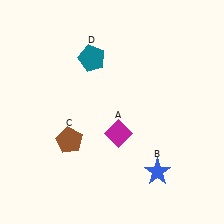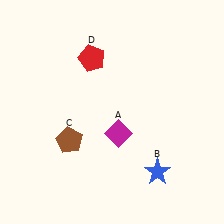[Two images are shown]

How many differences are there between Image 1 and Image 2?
There is 1 difference between the two images.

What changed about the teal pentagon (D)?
In Image 1, D is teal. In Image 2, it changed to red.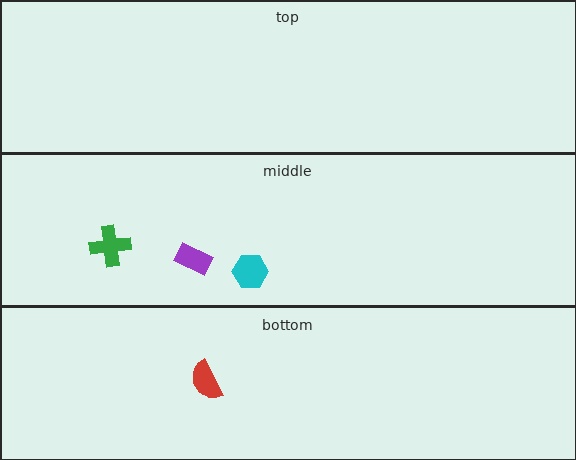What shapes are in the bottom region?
The red semicircle.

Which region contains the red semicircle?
The bottom region.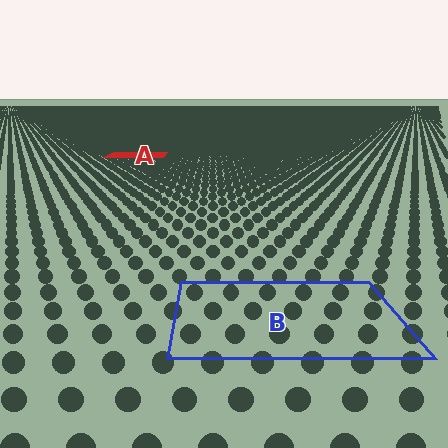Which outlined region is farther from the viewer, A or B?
Region A is farther from the viewer — the texture elements inside it appear smaller and more densely packed.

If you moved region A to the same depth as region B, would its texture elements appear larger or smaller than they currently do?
They would appear larger. At a closer depth, the same texture elements are projected at a bigger on-screen size.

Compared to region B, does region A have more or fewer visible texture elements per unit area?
Region A has more texture elements per unit area — they are packed more densely because it is farther away.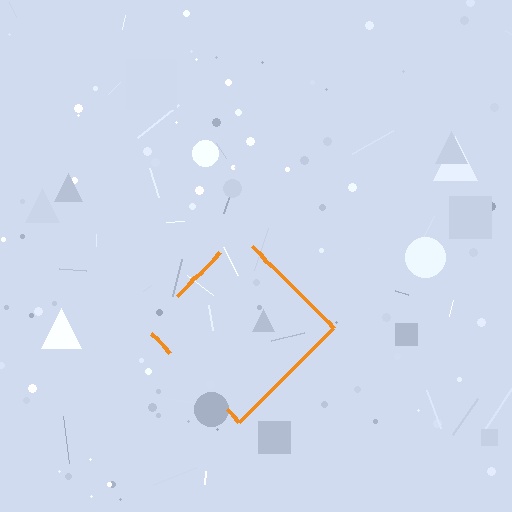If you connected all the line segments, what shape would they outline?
They would outline a diamond.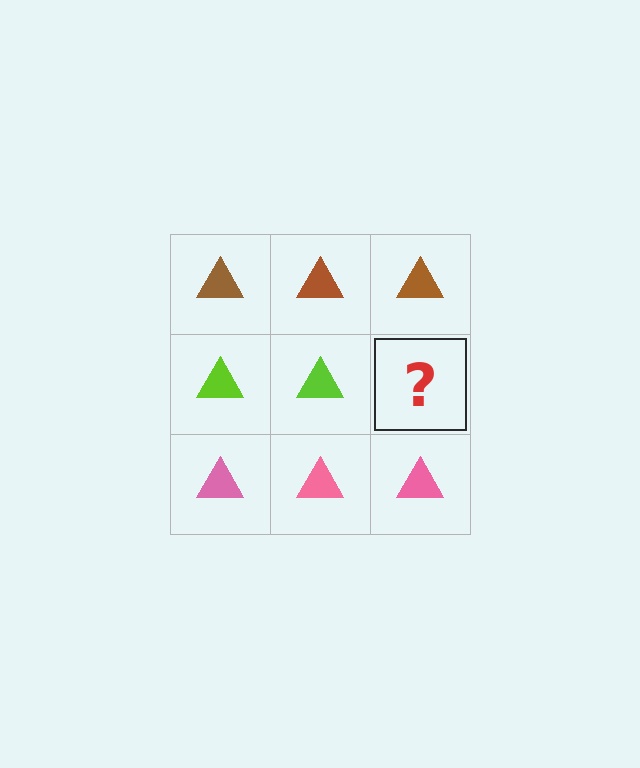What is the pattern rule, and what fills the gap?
The rule is that each row has a consistent color. The gap should be filled with a lime triangle.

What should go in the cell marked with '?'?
The missing cell should contain a lime triangle.